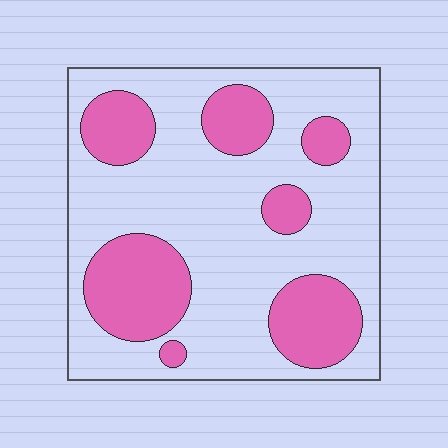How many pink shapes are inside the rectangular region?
7.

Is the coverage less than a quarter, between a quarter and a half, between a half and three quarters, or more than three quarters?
Between a quarter and a half.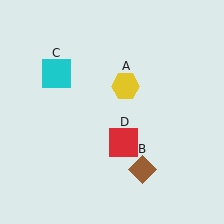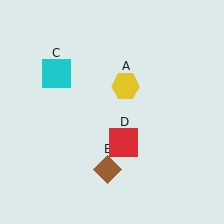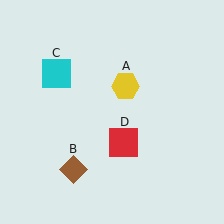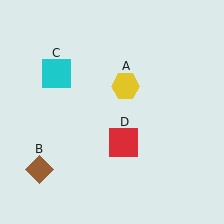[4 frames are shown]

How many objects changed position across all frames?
1 object changed position: brown diamond (object B).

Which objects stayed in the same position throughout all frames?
Yellow hexagon (object A) and cyan square (object C) and red square (object D) remained stationary.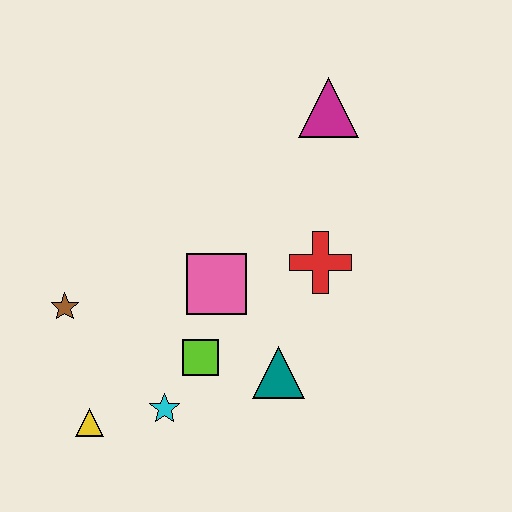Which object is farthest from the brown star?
The magenta triangle is farthest from the brown star.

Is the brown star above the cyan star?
Yes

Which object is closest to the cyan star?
The lime square is closest to the cyan star.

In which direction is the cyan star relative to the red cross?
The cyan star is to the left of the red cross.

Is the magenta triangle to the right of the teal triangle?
Yes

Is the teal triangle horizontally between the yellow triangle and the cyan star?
No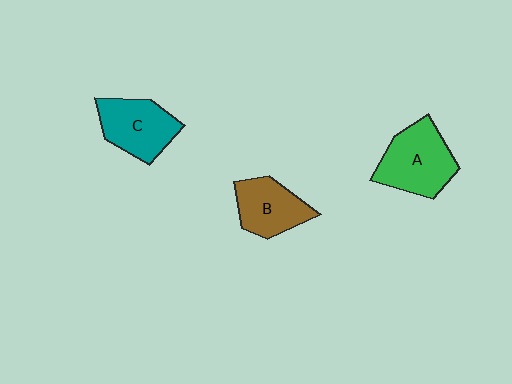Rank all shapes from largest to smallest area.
From largest to smallest: A (green), C (teal), B (brown).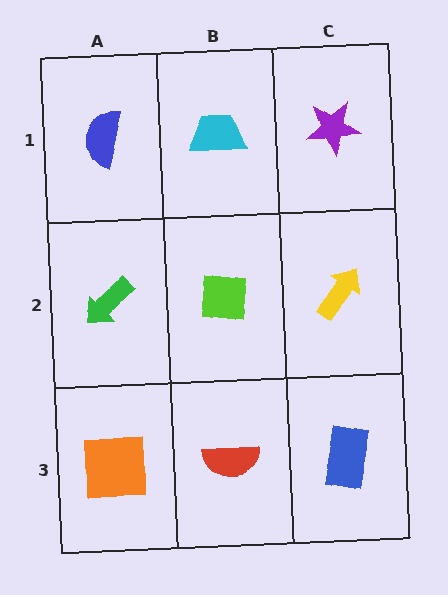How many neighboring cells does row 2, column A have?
3.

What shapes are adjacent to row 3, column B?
A lime square (row 2, column B), an orange square (row 3, column A), a blue rectangle (row 3, column C).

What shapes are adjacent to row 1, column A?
A green arrow (row 2, column A), a cyan trapezoid (row 1, column B).